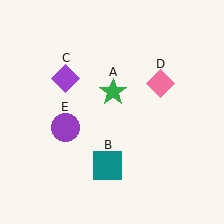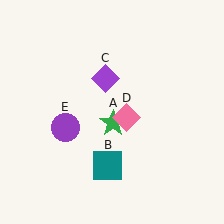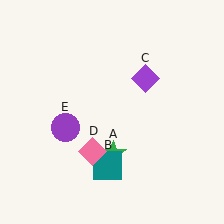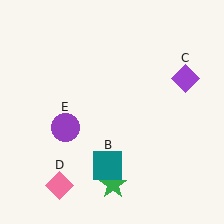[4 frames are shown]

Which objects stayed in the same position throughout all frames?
Teal square (object B) and purple circle (object E) remained stationary.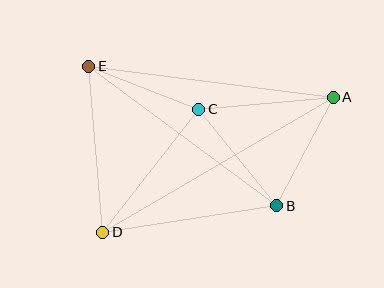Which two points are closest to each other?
Points C and E are closest to each other.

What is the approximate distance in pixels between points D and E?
The distance between D and E is approximately 166 pixels.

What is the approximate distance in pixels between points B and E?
The distance between B and E is approximately 234 pixels.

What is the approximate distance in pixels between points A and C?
The distance between A and C is approximately 135 pixels.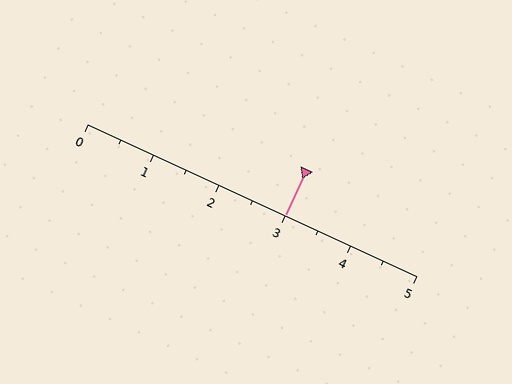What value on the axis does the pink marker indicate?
The marker indicates approximately 3.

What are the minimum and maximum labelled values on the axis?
The axis runs from 0 to 5.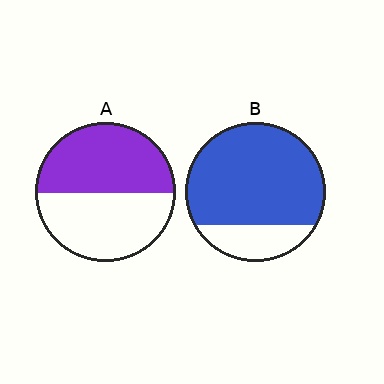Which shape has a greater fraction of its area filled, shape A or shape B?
Shape B.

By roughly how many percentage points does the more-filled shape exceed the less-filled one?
By roughly 30 percentage points (B over A).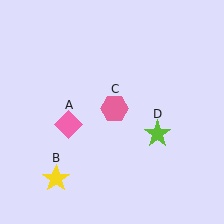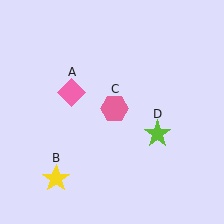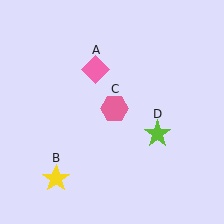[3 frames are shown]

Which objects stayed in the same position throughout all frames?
Yellow star (object B) and pink hexagon (object C) and lime star (object D) remained stationary.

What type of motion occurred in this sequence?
The pink diamond (object A) rotated clockwise around the center of the scene.